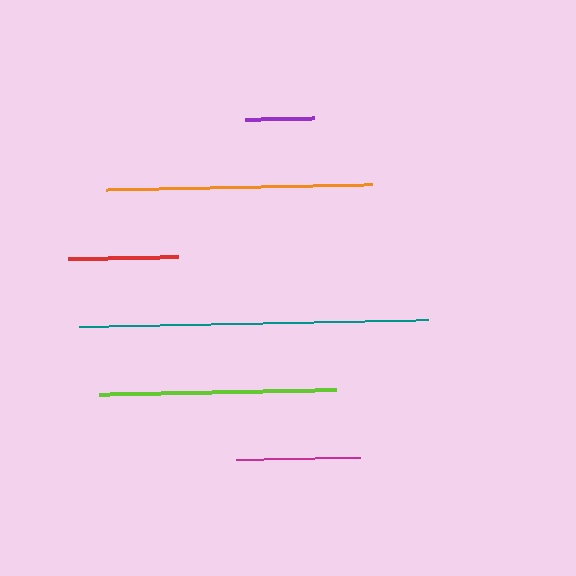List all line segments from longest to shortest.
From longest to shortest: teal, orange, lime, magenta, red, purple.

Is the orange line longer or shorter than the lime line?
The orange line is longer than the lime line.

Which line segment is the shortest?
The purple line is the shortest at approximately 69 pixels.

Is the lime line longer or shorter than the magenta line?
The lime line is longer than the magenta line.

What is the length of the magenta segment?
The magenta segment is approximately 125 pixels long.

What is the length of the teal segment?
The teal segment is approximately 349 pixels long.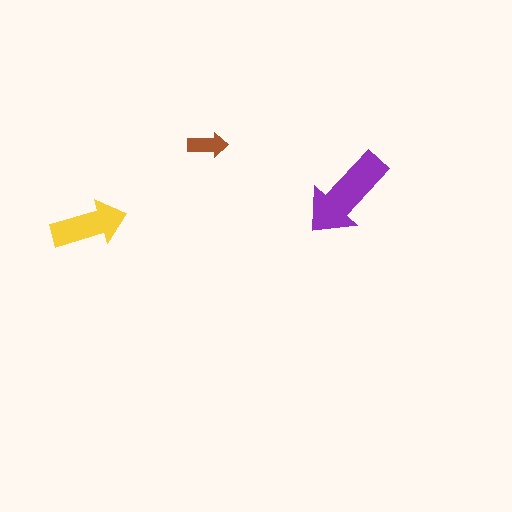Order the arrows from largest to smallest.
the purple one, the yellow one, the brown one.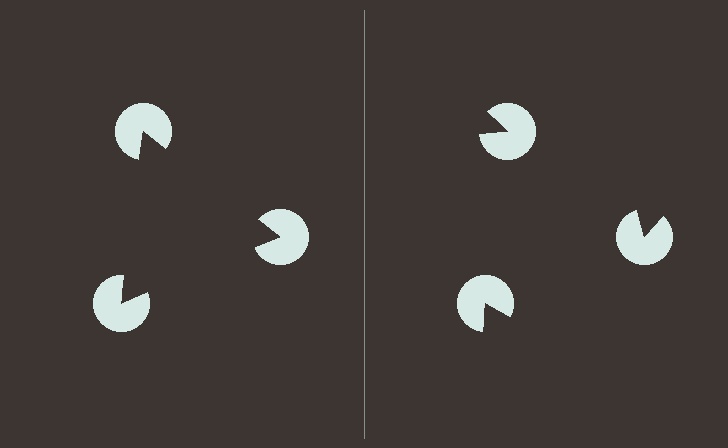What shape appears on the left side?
An illusory triangle.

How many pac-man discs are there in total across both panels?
6 — 3 on each side.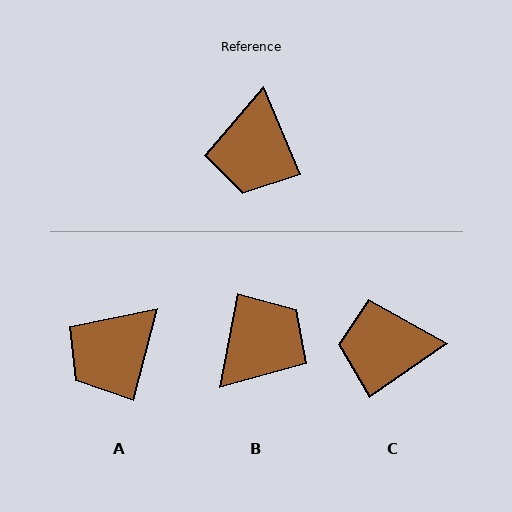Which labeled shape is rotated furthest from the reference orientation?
B, about 146 degrees away.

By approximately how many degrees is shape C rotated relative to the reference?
Approximately 79 degrees clockwise.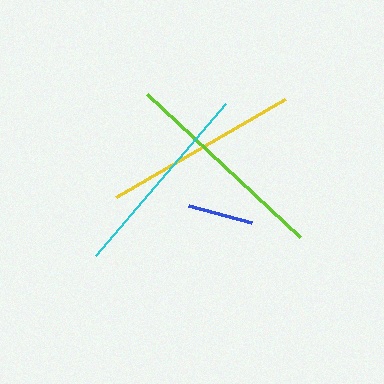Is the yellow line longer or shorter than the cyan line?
The cyan line is longer than the yellow line.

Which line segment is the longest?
The lime line is the longest at approximately 209 pixels.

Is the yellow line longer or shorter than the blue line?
The yellow line is longer than the blue line.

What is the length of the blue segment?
The blue segment is approximately 65 pixels long.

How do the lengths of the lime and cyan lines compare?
The lime and cyan lines are approximately the same length.